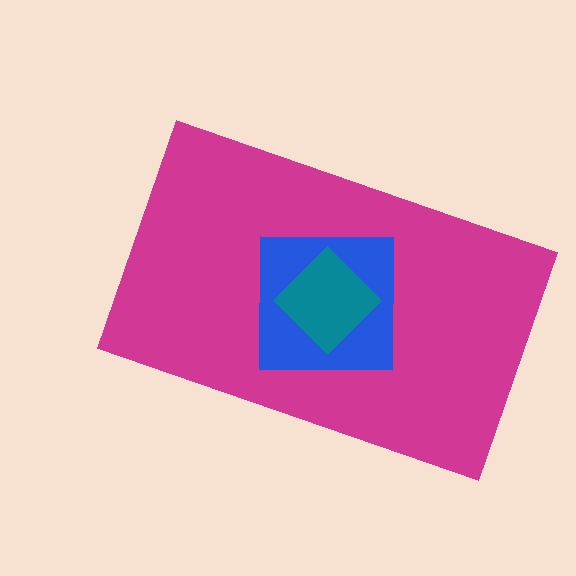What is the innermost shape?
The teal diamond.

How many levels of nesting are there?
3.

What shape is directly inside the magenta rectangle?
The blue square.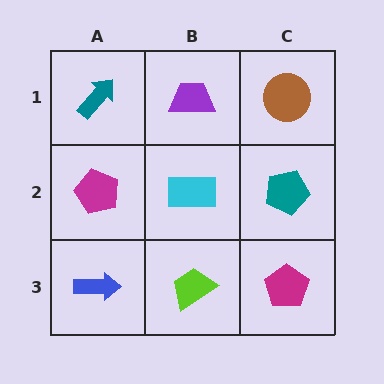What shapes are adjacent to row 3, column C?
A teal pentagon (row 2, column C), a lime trapezoid (row 3, column B).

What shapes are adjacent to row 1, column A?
A magenta pentagon (row 2, column A), a purple trapezoid (row 1, column B).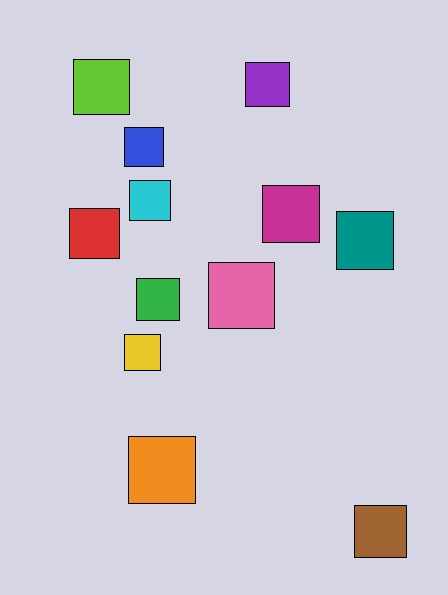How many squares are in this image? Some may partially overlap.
There are 12 squares.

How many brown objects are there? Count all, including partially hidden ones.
There is 1 brown object.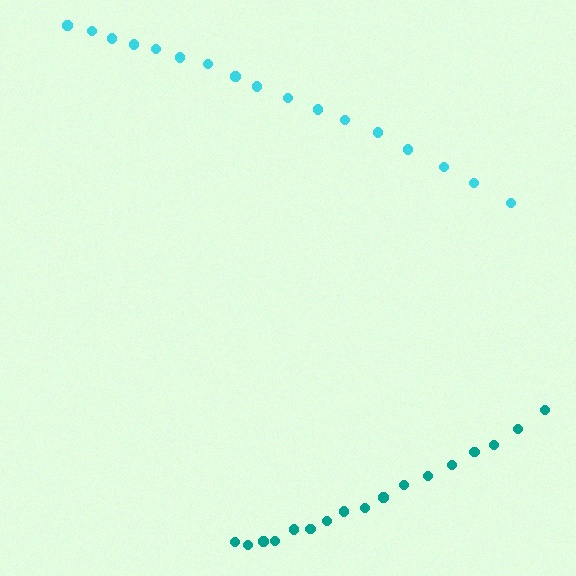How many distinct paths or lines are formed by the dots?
There are 2 distinct paths.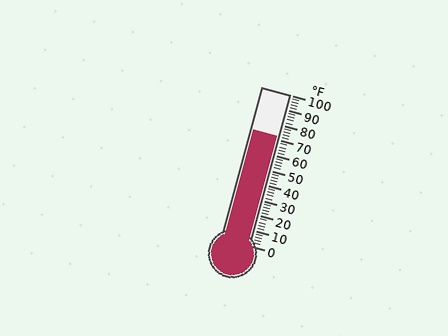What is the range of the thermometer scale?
The thermometer scale ranges from 0°F to 100°F.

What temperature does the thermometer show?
The thermometer shows approximately 72°F.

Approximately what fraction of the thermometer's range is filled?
The thermometer is filled to approximately 70% of its range.